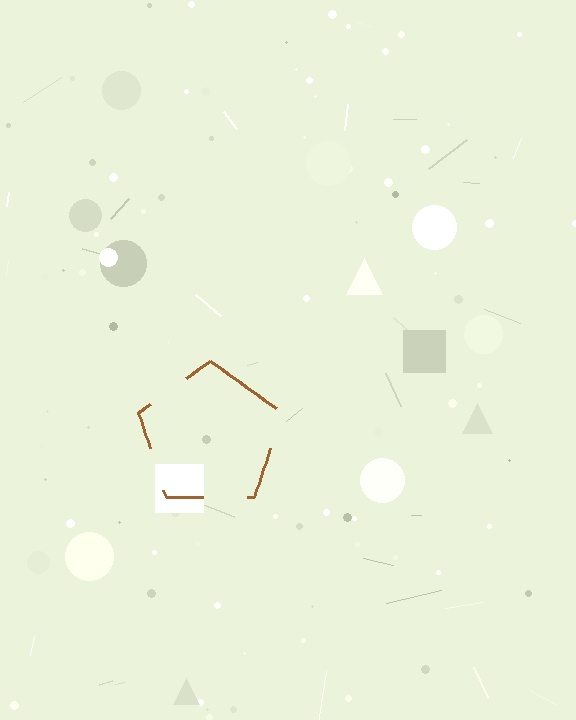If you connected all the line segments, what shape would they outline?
They would outline a pentagon.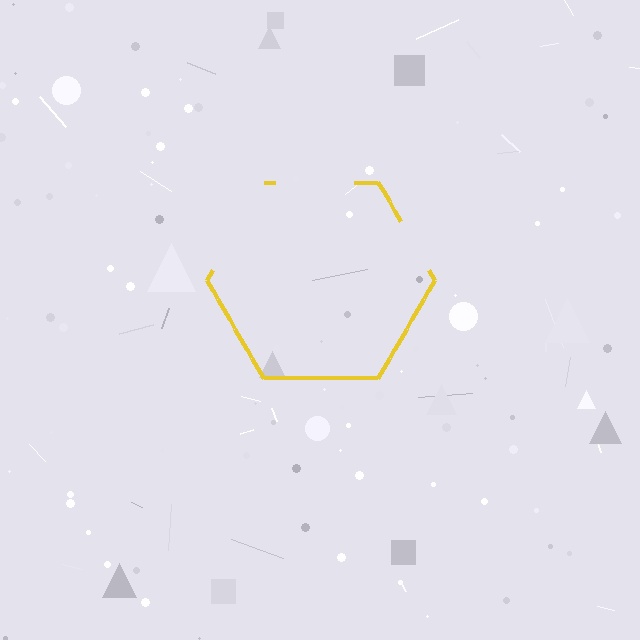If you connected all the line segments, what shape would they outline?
They would outline a hexagon.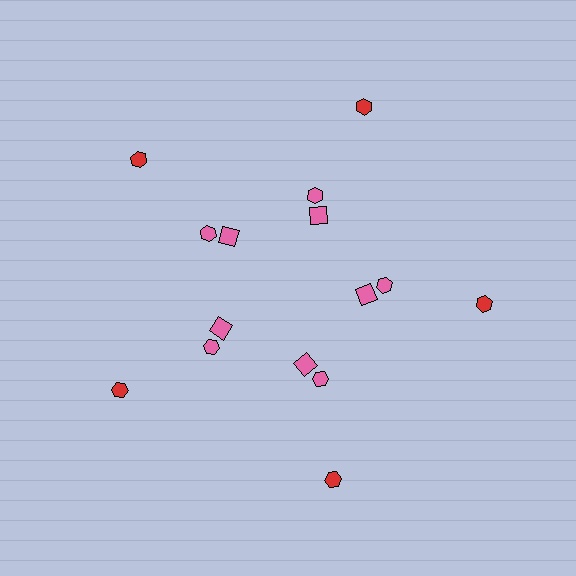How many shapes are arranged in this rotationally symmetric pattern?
There are 15 shapes, arranged in 5 groups of 3.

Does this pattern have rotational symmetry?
Yes, this pattern has 5-fold rotational symmetry. It looks the same after rotating 72 degrees around the center.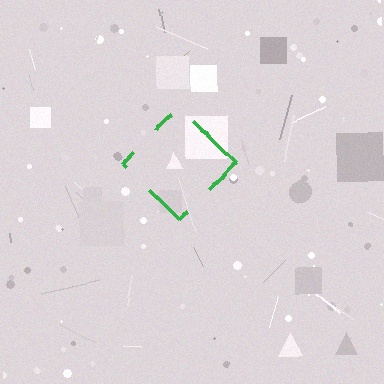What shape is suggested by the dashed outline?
The dashed outline suggests a diamond.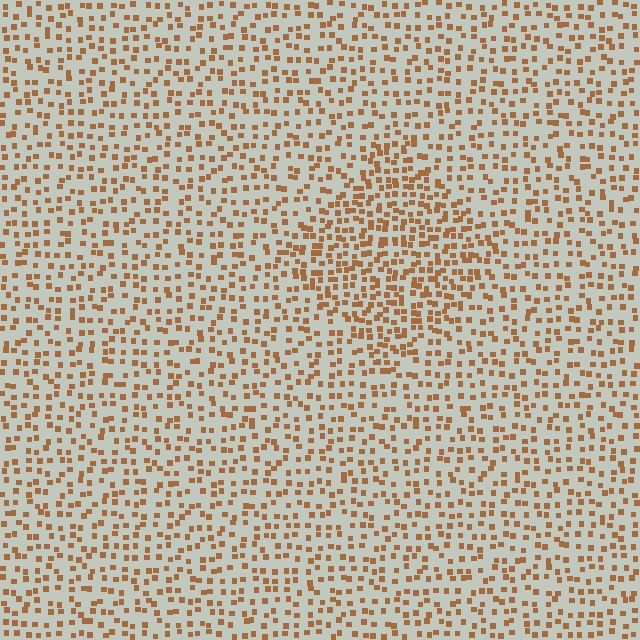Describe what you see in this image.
The image contains small brown elements arranged at two different densities. A diamond-shaped region is visible where the elements are more densely packed than the surrounding area.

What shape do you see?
I see a diamond.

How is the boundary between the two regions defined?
The boundary is defined by a change in element density (approximately 1.7x ratio). All elements are the same color, size, and shape.